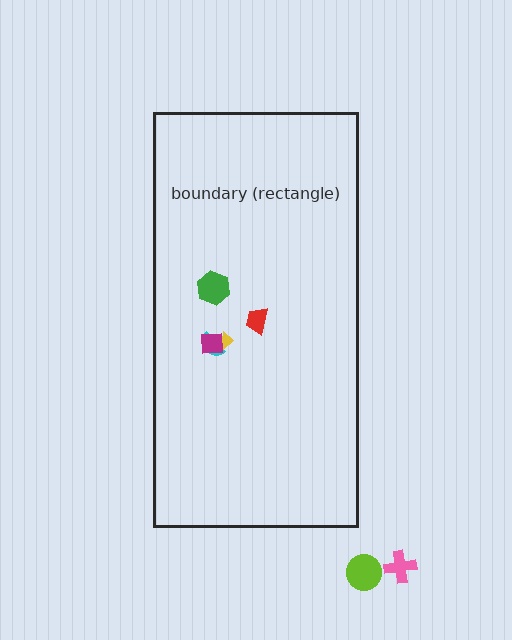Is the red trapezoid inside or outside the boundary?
Inside.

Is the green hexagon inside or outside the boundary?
Inside.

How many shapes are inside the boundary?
5 inside, 2 outside.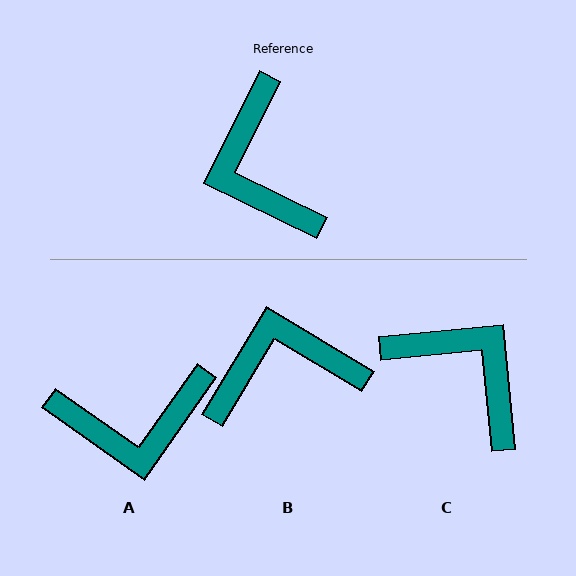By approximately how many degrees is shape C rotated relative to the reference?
Approximately 148 degrees clockwise.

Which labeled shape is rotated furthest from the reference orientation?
C, about 148 degrees away.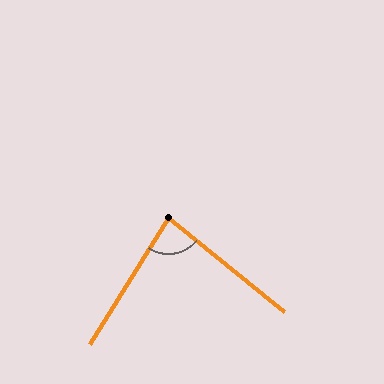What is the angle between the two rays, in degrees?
Approximately 83 degrees.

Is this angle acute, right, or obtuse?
It is acute.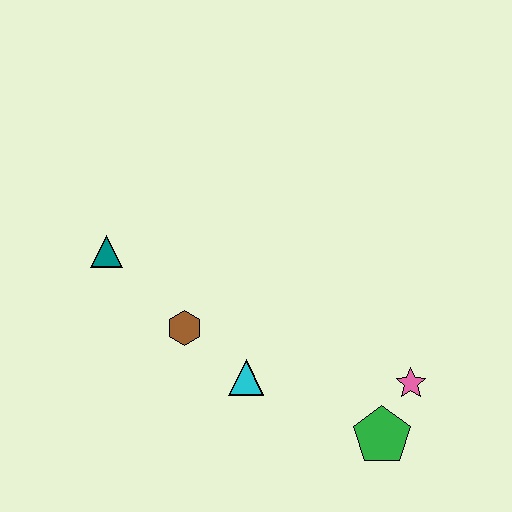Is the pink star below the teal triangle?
Yes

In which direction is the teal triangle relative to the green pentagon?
The teal triangle is to the left of the green pentagon.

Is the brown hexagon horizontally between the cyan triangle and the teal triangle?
Yes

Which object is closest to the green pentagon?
The pink star is closest to the green pentagon.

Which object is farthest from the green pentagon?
The teal triangle is farthest from the green pentagon.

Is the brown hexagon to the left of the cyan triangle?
Yes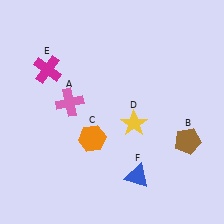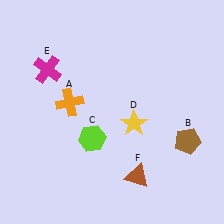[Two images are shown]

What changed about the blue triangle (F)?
In Image 1, F is blue. In Image 2, it changed to brown.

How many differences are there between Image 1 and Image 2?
There are 3 differences between the two images.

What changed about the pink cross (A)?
In Image 1, A is pink. In Image 2, it changed to orange.